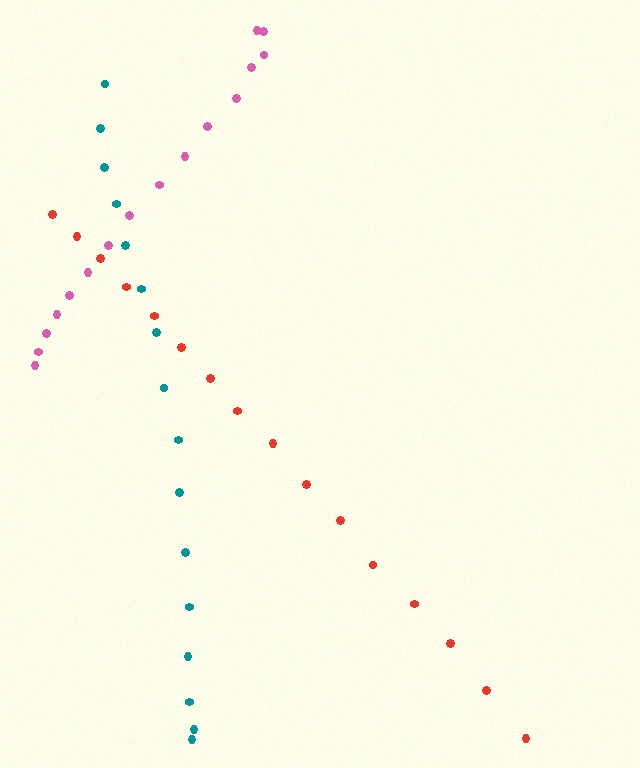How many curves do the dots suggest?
There are 3 distinct paths.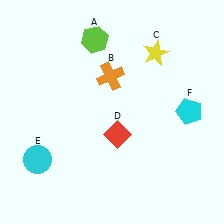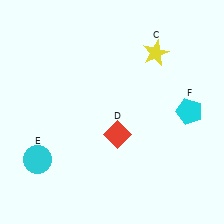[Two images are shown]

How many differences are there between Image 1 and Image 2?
There are 2 differences between the two images.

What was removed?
The lime hexagon (A), the orange cross (B) were removed in Image 2.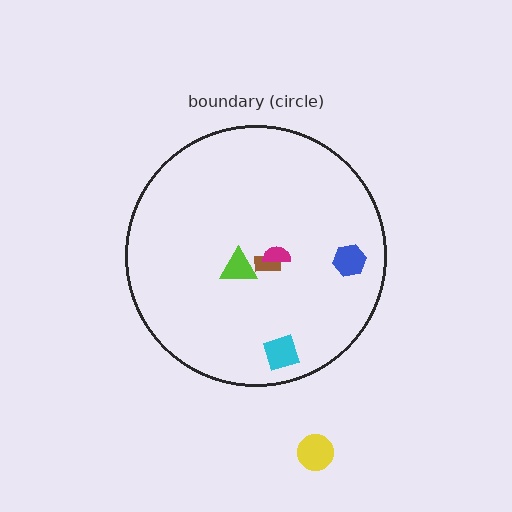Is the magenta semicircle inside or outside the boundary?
Inside.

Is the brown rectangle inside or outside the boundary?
Inside.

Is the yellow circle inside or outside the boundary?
Outside.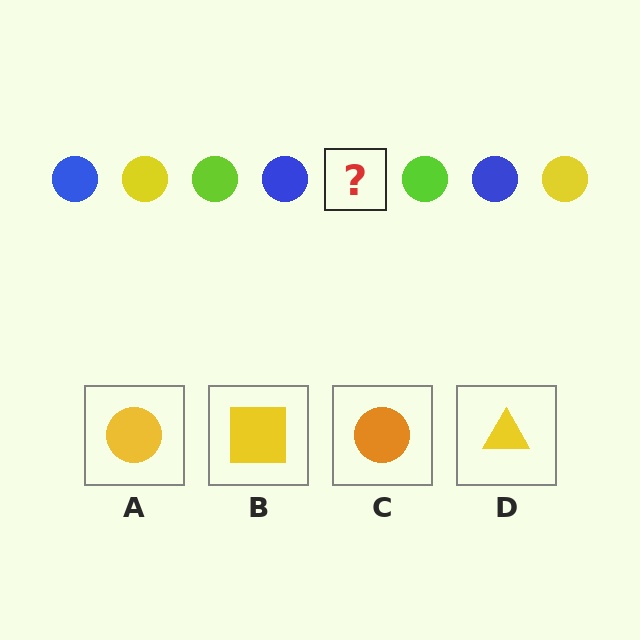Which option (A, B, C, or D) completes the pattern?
A.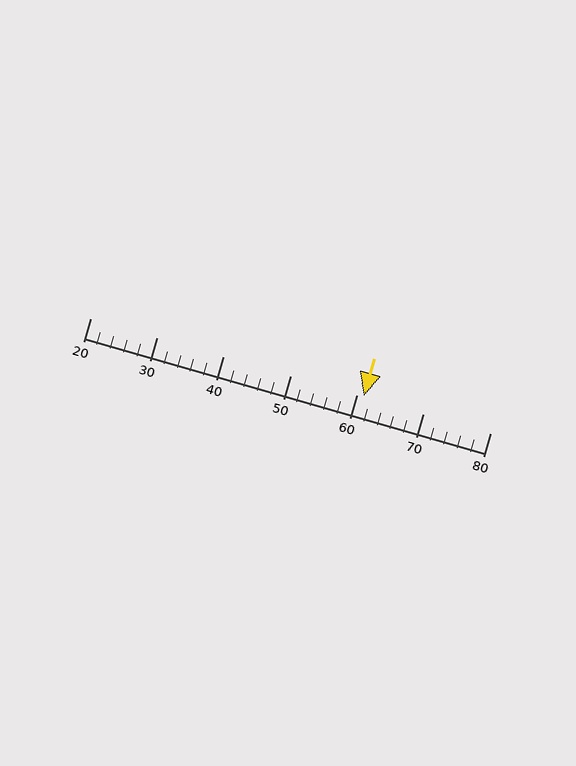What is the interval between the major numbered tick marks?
The major tick marks are spaced 10 units apart.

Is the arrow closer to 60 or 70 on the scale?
The arrow is closer to 60.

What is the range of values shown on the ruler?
The ruler shows values from 20 to 80.